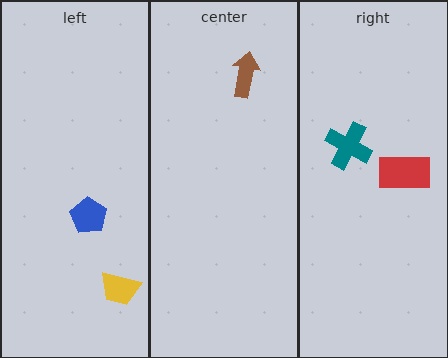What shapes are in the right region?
The red rectangle, the teal cross.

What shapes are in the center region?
The brown arrow.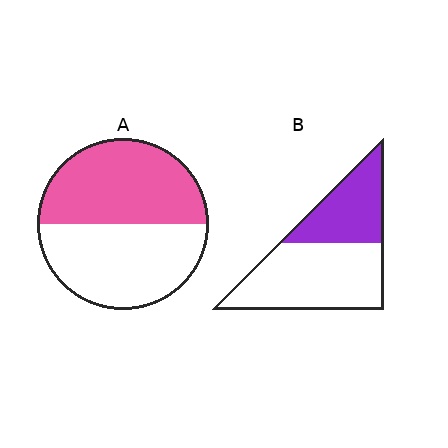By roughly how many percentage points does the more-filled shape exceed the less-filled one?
By roughly 15 percentage points (A over B).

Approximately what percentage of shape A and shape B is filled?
A is approximately 50% and B is approximately 35%.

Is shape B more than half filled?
No.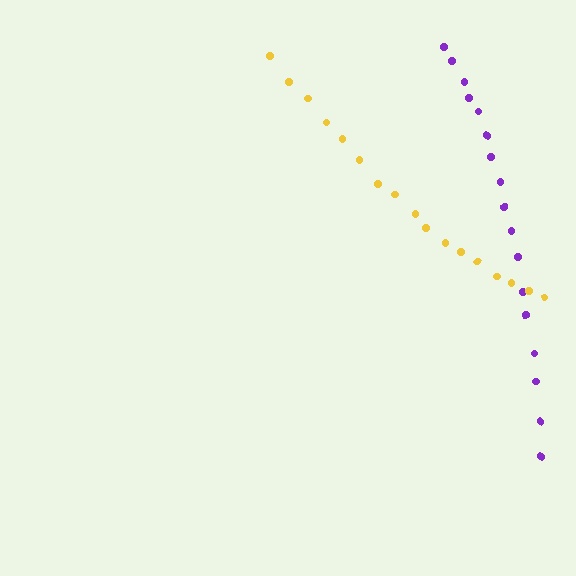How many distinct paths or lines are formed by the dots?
There are 2 distinct paths.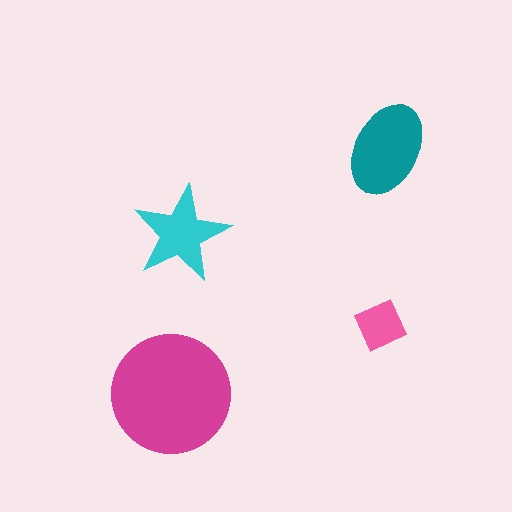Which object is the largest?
The magenta circle.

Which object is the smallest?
The pink square.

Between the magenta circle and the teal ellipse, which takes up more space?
The magenta circle.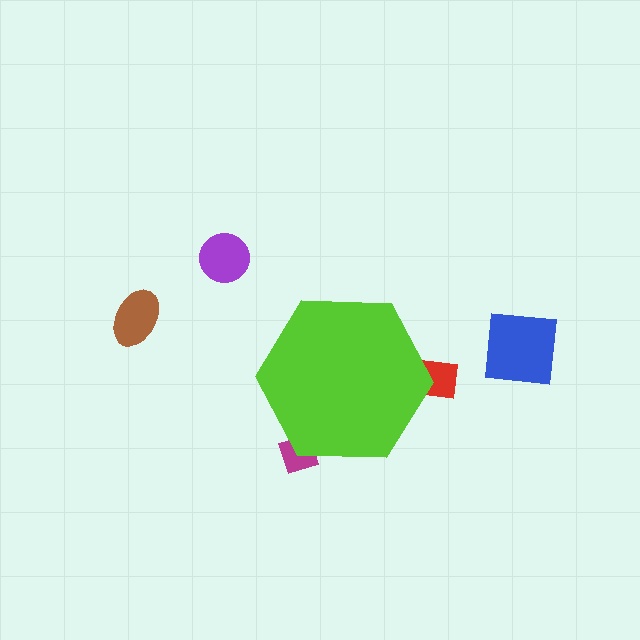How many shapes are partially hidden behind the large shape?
2 shapes are partially hidden.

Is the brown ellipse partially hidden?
No, the brown ellipse is fully visible.